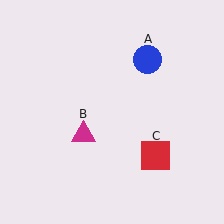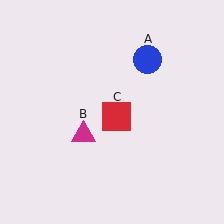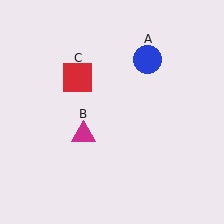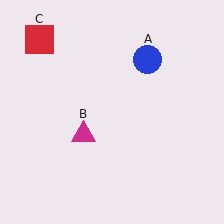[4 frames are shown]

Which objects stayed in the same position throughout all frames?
Blue circle (object A) and magenta triangle (object B) remained stationary.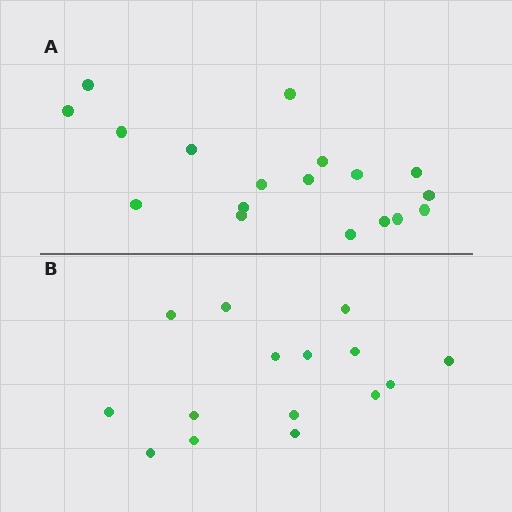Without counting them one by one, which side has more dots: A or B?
Region A (the top region) has more dots.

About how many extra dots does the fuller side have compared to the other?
Region A has just a few more — roughly 2 or 3 more dots than region B.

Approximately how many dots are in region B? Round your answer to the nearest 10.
About 20 dots. (The exact count is 15, which rounds to 20.)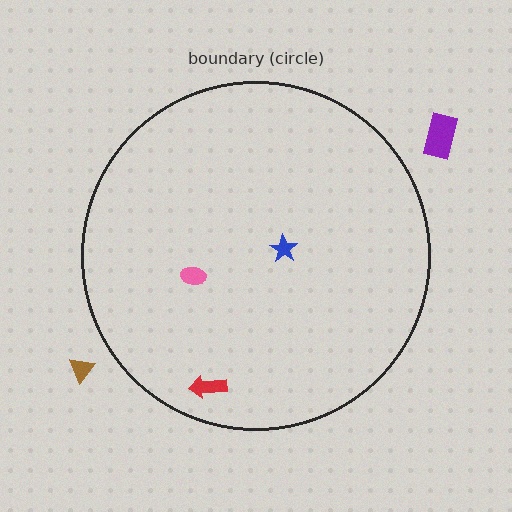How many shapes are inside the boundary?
3 inside, 2 outside.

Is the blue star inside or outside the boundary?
Inside.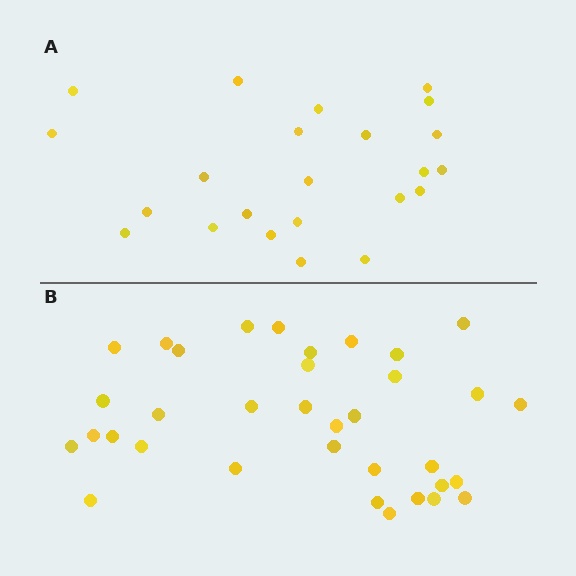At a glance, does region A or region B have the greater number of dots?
Region B (the bottom region) has more dots.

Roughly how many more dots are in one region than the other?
Region B has roughly 12 or so more dots than region A.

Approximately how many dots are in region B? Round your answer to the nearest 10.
About 40 dots. (The exact count is 35, which rounds to 40.)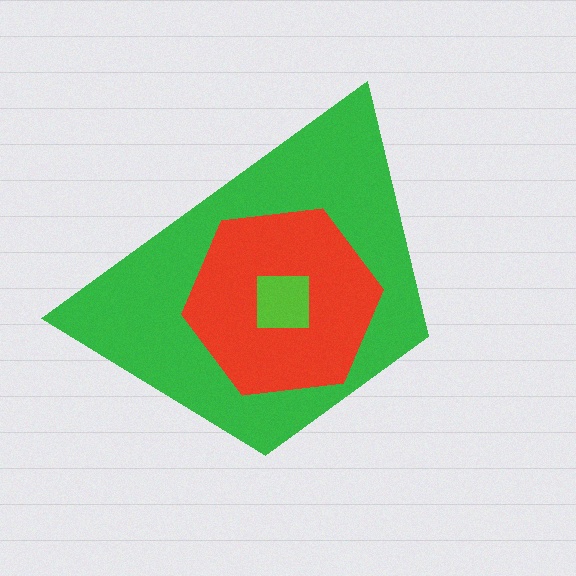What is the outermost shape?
The green trapezoid.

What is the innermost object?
The lime square.